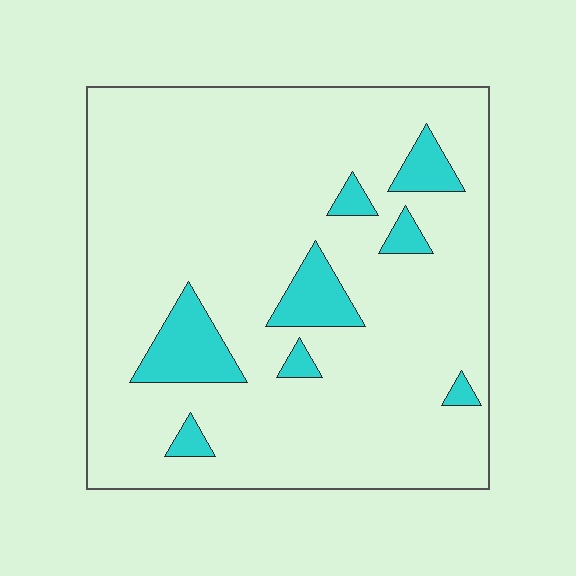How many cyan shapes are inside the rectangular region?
8.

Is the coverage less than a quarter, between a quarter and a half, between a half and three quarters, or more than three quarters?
Less than a quarter.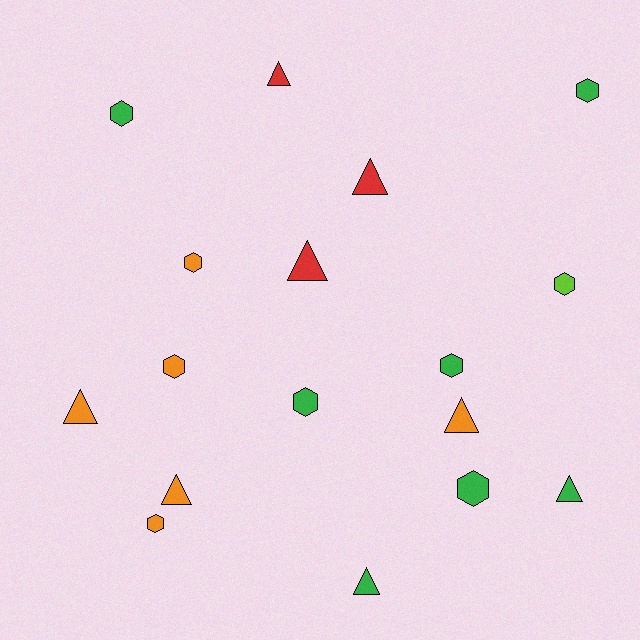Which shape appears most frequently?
Hexagon, with 9 objects.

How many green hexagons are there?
There are 5 green hexagons.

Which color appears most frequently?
Green, with 7 objects.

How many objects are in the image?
There are 17 objects.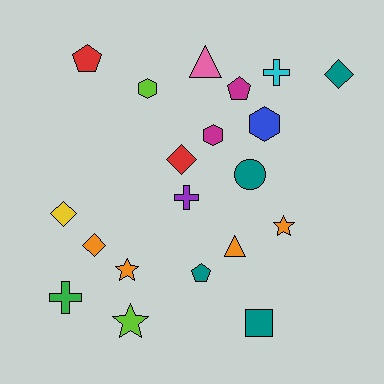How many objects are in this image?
There are 20 objects.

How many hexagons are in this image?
There are 3 hexagons.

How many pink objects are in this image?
There is 1 pink object.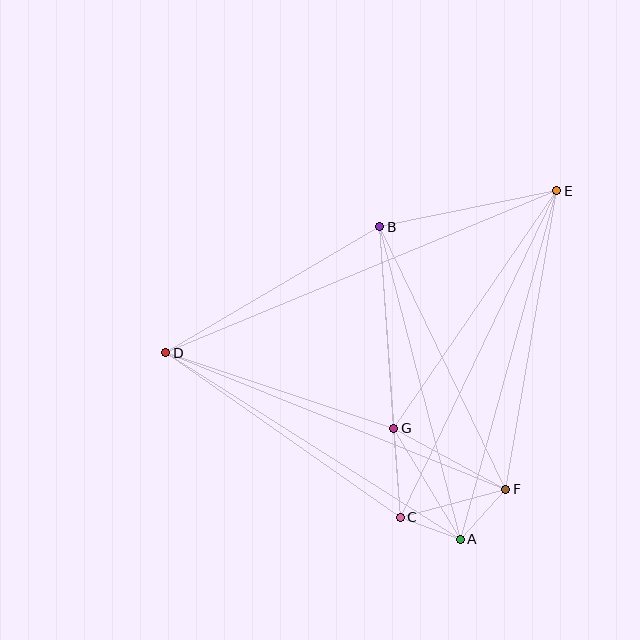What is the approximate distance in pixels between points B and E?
The distance between B and E is approximately 180 pixels.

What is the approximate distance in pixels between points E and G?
The distance between E and G is approximately 288 pixels.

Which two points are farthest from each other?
Points D and E are farthest from each other.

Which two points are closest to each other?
Points A and C are closest to each other.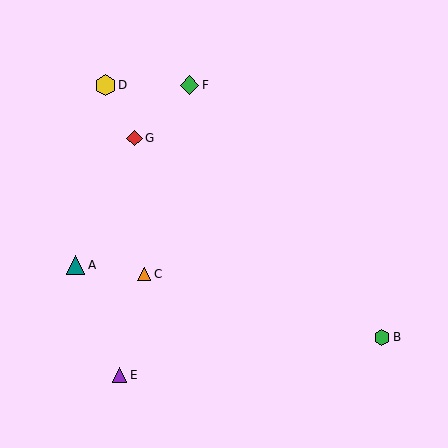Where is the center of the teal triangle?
The center of the teal triangle is at (76, 265).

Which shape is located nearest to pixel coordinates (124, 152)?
The red diamond (labeled G) at (134, 138) is nearest to that location.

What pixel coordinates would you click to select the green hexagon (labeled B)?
Click at (382, 337) to select the green hexagon B.